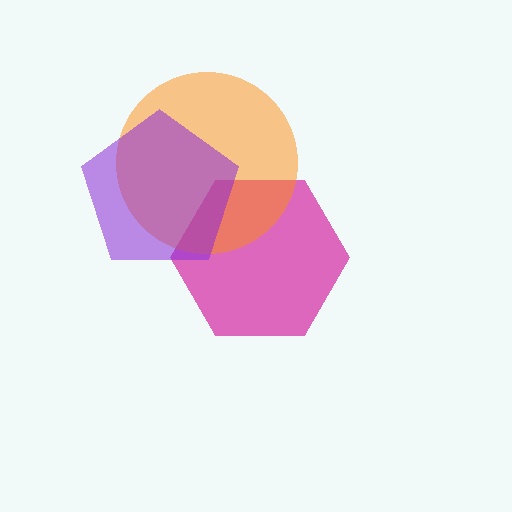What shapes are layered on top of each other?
The layered shapes are: a magenta hexagon, an orange circle, a purple pentagon.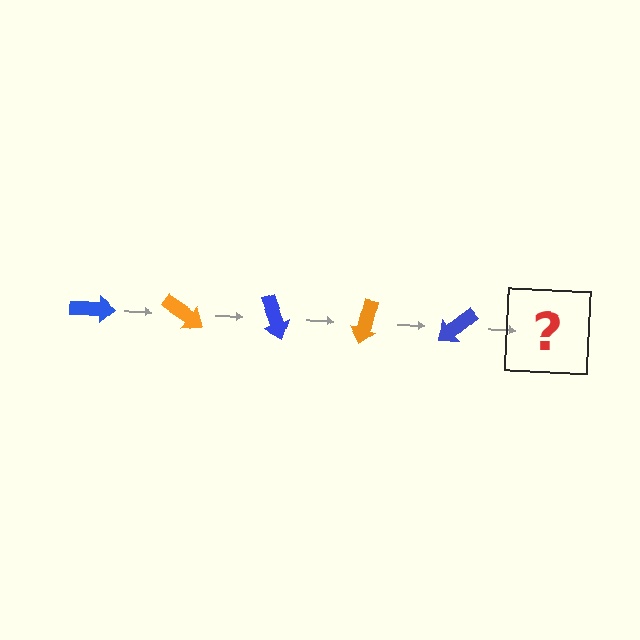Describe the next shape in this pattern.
It should be an orange arrow, rotated 175 degrees from the start.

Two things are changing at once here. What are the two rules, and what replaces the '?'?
The two rules are that it rotates 35 degrees each step and the color cycles through blue and orange. The '?' should be an orange arrow, rotated 175 degrees from the start.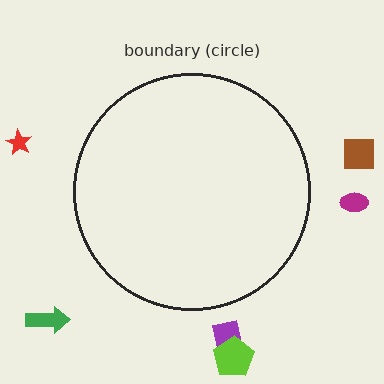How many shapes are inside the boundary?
0 inside, 6 outside.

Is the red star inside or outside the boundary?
Outside.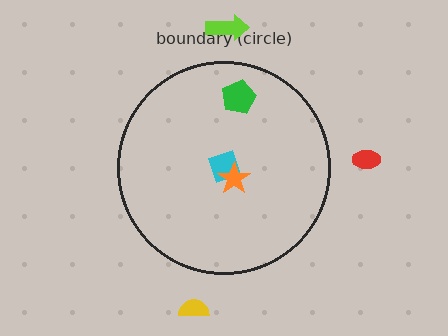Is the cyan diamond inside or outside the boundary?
Inside.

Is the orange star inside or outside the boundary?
Inside.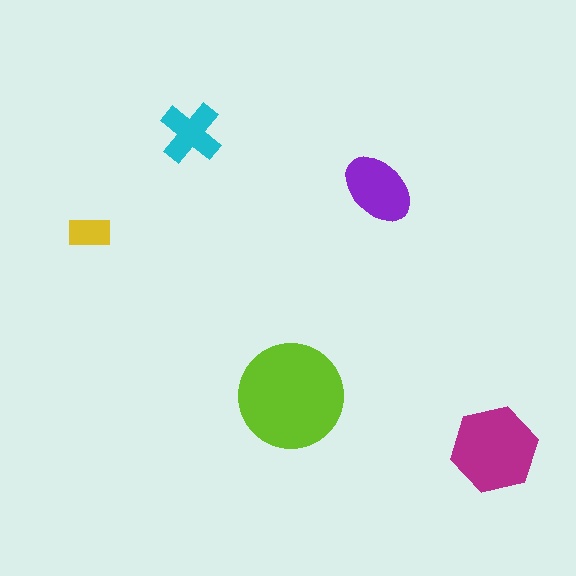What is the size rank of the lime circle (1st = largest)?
1st.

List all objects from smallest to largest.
The yellow rectangle, the cyan cross, the purple ellipse, the magenta hexagon, the lime circle.